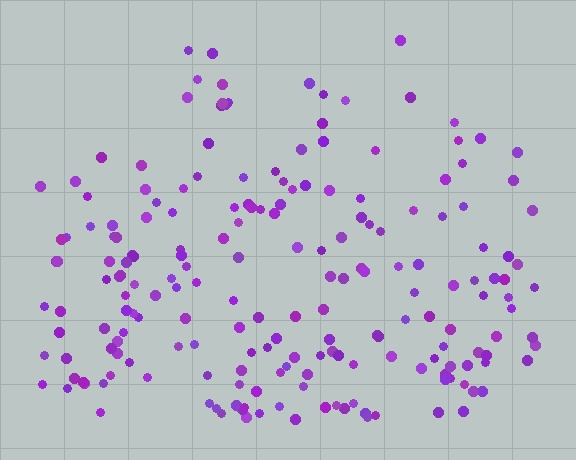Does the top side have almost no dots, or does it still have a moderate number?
Still a moderate number, just noticeably fewer than the bottom.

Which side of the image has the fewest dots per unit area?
The top.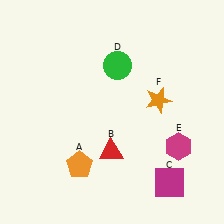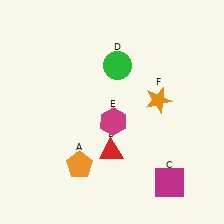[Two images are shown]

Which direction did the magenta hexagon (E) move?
The magenta hexagon (E) moved left.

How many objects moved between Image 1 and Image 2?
1 object moved between the two images.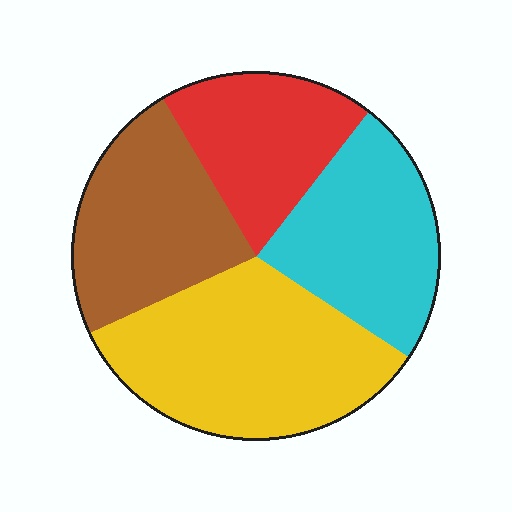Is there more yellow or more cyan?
Yellow.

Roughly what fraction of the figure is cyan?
Cyan takes up between a sixth and a third of the figure.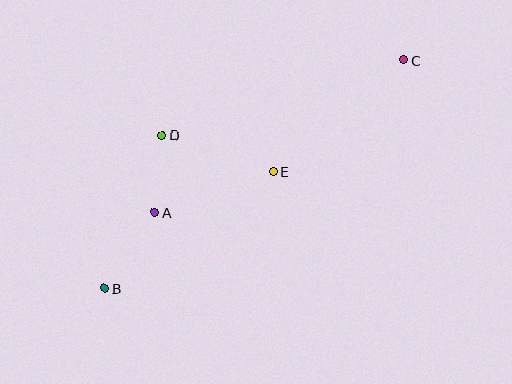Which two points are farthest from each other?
Points B and C are farthest from each other.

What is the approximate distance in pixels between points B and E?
The distance between B and E is approximately 205 pixels.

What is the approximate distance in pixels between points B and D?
The distance between B and D is approximately 164 pixels.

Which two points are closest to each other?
Points A and D are closest to each other.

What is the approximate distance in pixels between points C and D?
The distance between C and D is approximately 253 pixels.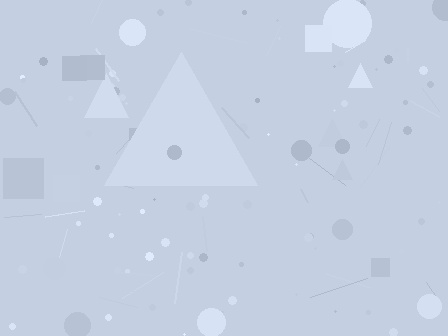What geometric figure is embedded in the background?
A triangle is embedded in the background.